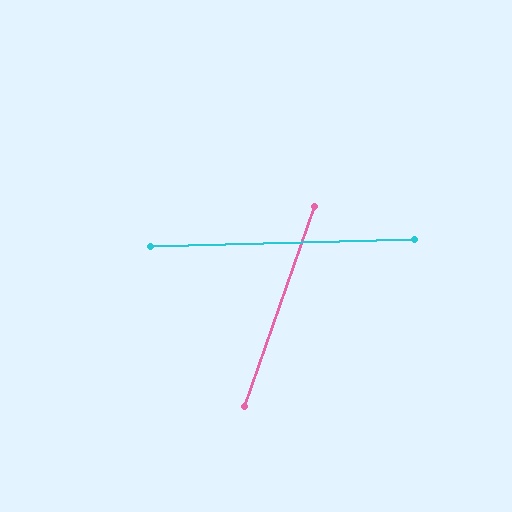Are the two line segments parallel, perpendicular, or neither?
Neither parallel nor perpendicular — they differ by about 69°.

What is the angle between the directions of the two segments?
Approximately 69 degrees.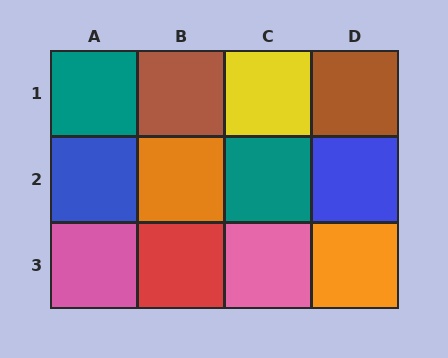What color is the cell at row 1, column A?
Teal.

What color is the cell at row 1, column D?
Brown.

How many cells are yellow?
1 cell is yellow.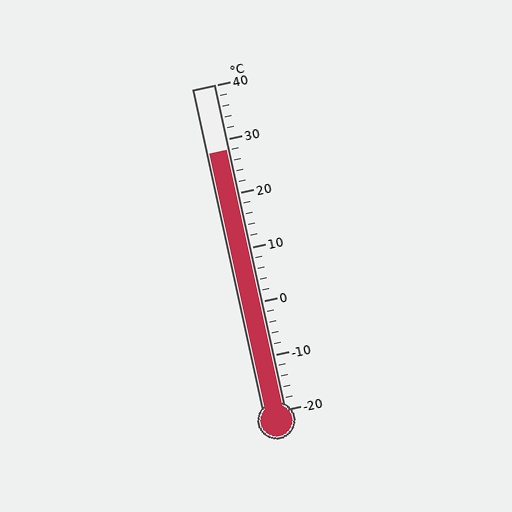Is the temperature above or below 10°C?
The temperature is above 10°C.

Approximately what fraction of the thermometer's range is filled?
The thermometer is filled to approximately 80% of its range.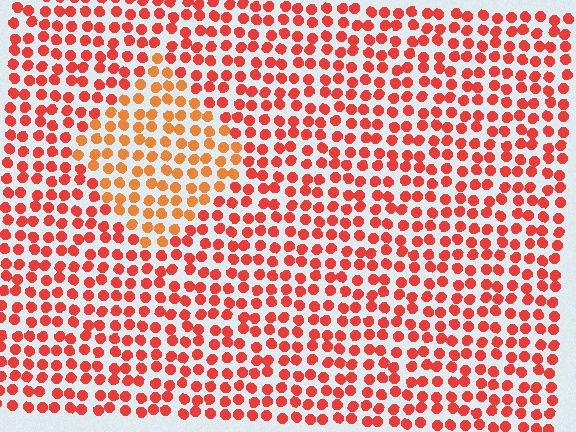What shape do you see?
I see a diamond.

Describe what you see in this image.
The image is filled with small red elements in a uniform arrangement. A diamond-shaped region is visible where the elements are tinted to a slightly different hue, forming a subtle color boundary.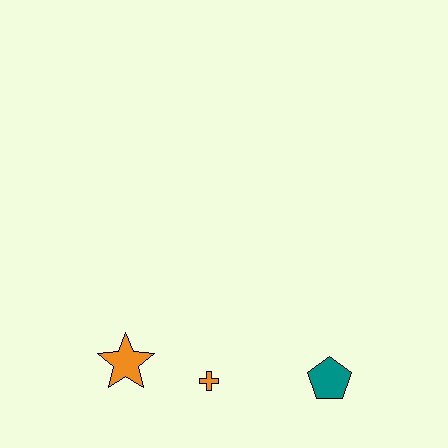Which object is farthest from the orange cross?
The teal pentagon is farthest from the orange cross.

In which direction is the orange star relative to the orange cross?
The orange star is to the left of the orange cross.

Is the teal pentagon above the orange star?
No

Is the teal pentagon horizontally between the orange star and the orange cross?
No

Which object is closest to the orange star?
The orange cross is closest to the orange star.